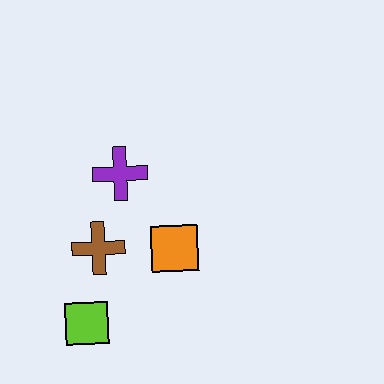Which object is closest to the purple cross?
The brown cross is closest to the purple cross.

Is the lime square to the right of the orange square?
No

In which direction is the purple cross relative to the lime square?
The purple cross is above the lime square.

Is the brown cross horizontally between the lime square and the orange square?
Yes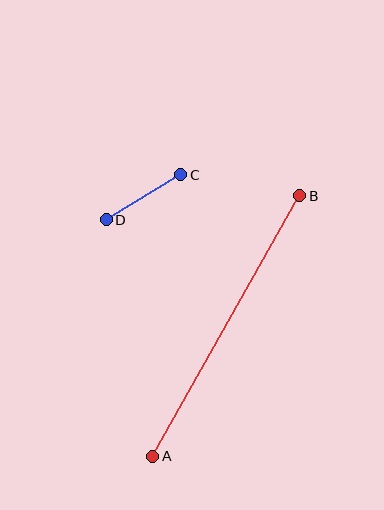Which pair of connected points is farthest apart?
Points A and B are farthest apart.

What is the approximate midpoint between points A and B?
The midpoint is at approximately (226, 326) pixels.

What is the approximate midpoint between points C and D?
The midpoint is at approximately (144, 197) pixels.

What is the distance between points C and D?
The distance is approximately 87 pixels.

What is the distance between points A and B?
The distance is approximately 299 pixels.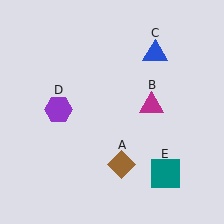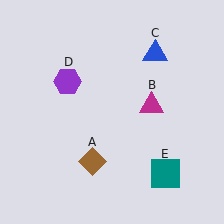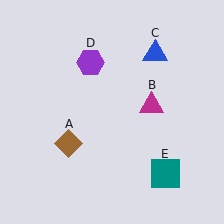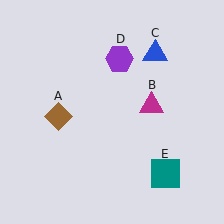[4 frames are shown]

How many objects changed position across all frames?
2 objects changed position: brown diamond (object A), purple hexagon (object D).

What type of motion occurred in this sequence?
The brown diamond (object A), purple hexagon (object D) rotated clockwise around the center of the scene.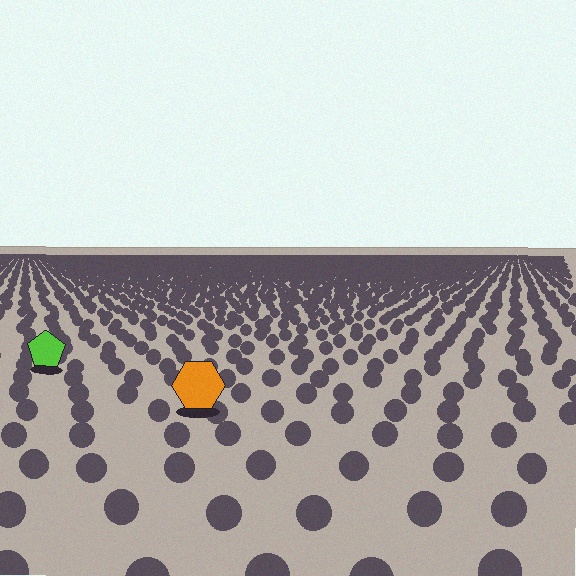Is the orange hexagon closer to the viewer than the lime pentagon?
Yes. The orange hexagon is closer — you can tell from the texture gradient: the ground texture is coarser near it.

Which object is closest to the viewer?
The orange hexagon is closest. The texture marks near it are larger and more spread out.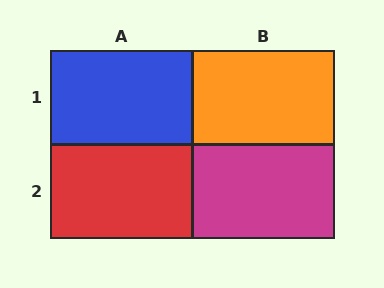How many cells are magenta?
1 cell is magenta.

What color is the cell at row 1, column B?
Orange.